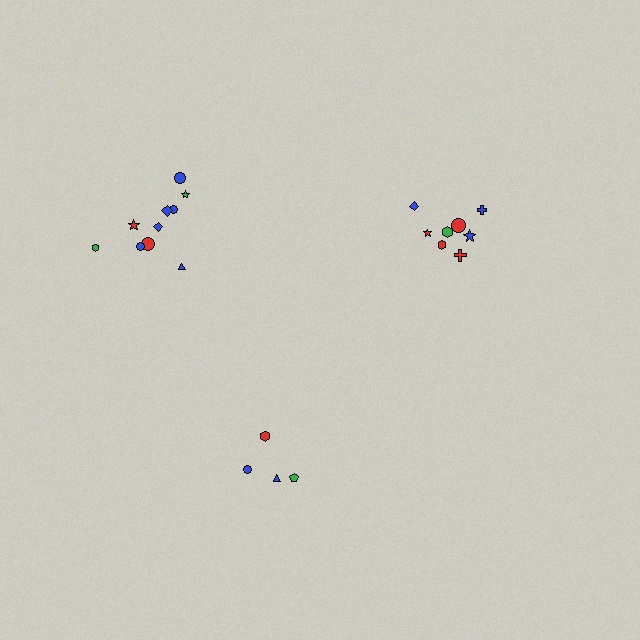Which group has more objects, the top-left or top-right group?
The top-left group.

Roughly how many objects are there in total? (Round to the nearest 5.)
Roughly 20 objects in total.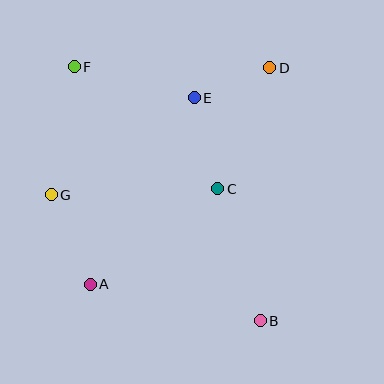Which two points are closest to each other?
Points D and E are closest to each other.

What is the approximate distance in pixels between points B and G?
The distance between B and G is approximately 244 pixels.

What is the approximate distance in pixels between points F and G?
The distance between F and G is approximately 130 pixels.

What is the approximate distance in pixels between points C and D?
The distance between C and D is approximately 132 pixels.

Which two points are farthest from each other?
Points B and F are farthest from each other.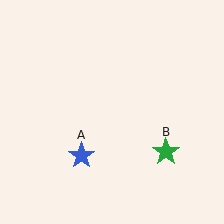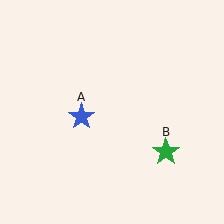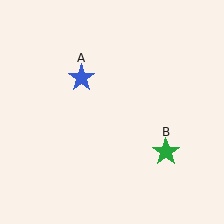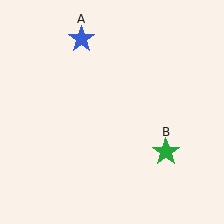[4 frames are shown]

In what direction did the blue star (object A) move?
The blue star (object A) moved up.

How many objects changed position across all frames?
1 object changed position: blue star (object A).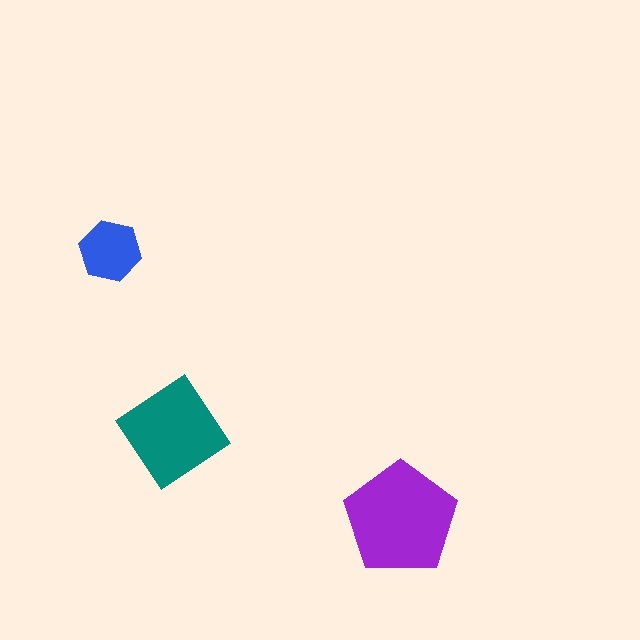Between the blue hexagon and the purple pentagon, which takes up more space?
The purple pentagon.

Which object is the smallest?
The blue hexagon.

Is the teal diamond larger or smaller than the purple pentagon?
Smaller.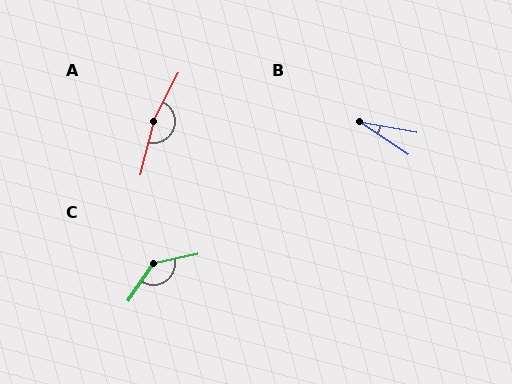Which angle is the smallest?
B, at approximately 23 degrees.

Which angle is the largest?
A, at approximately 167 degrees.